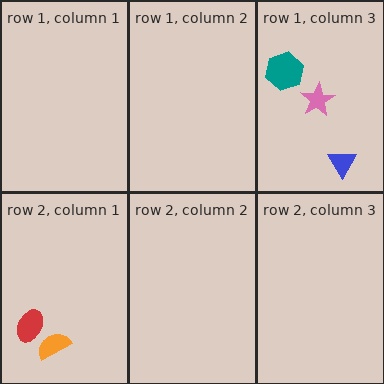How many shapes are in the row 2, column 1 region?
2.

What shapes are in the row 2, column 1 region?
The red ellipse, the orange semicircle.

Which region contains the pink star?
The row 1, column 3 region.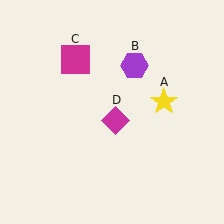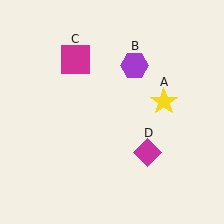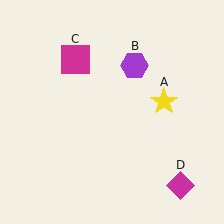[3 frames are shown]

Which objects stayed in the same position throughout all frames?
Yellow star (object A) and purple hexagon (object B) and magenta square (object C) remained stationary.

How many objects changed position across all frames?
1 object changed position: magenta diamond (object D).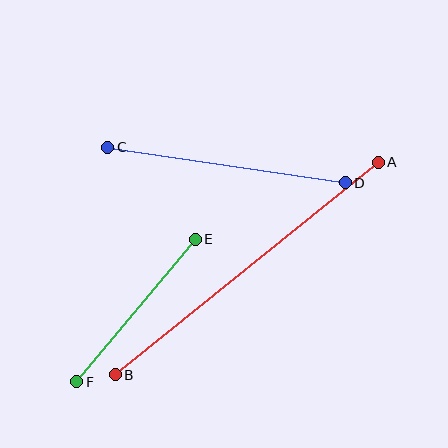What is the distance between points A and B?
The distance is approximately 338 pixels.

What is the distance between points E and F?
The distance is approximately 186 pixels.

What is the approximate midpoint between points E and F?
The midpoint is at approximately (136, 311) pixels.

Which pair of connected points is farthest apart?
Points A and B are farthest apart.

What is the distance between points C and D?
The distance is approximately 240 pixels.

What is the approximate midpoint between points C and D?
The midpoint is at approximately (226, 165) pixels.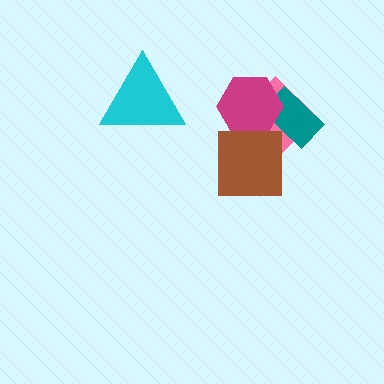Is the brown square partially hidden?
No, no other shape covers it.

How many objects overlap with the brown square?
2 objects overlap with the brown square.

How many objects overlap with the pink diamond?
3 objects overlap with the pink diamond.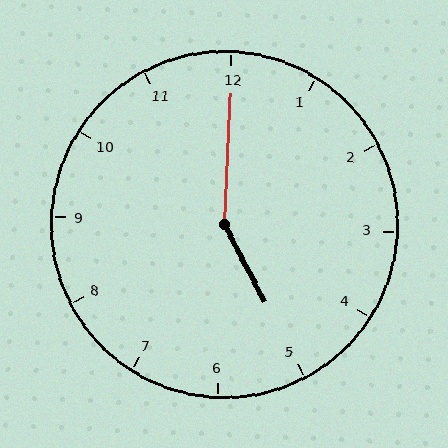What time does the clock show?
5:00.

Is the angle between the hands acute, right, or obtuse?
It is obtuse.